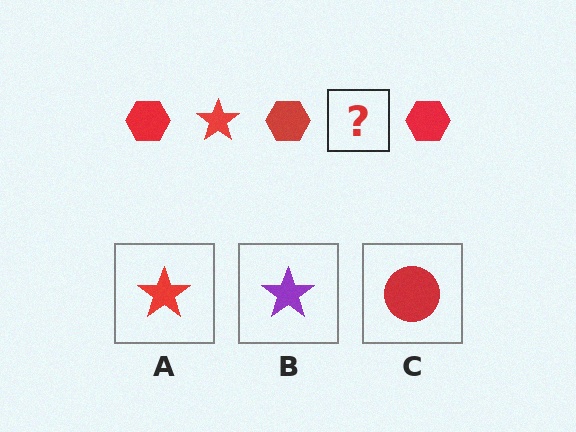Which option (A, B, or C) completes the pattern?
A.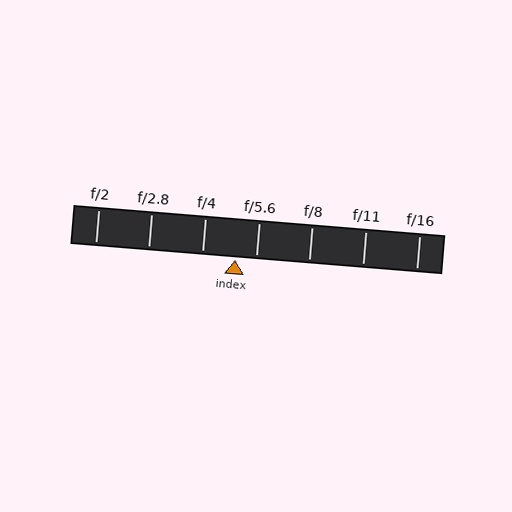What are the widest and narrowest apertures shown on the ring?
The widest aperture shown is f/2 and the narrowest is f/16.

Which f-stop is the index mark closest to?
The index mark is closest to f/5.6.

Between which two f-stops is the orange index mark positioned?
The index mark is between f/4 and f/5.6.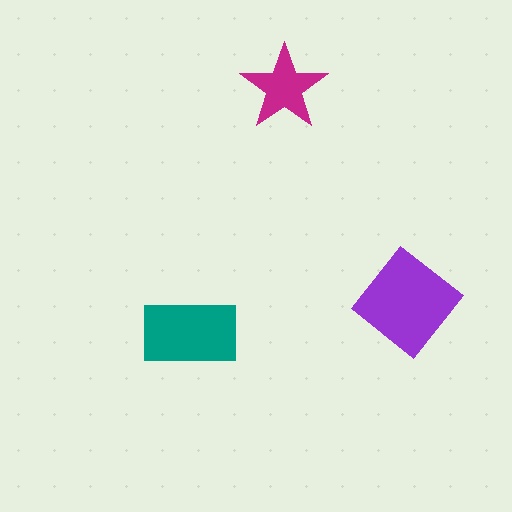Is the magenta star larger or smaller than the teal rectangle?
Smaller.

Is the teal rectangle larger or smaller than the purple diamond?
Smaller.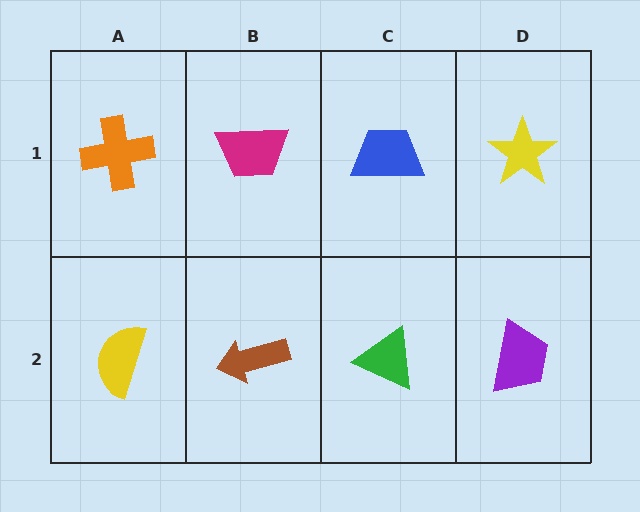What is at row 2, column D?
A purple trapezoid.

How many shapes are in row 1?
4 shapes.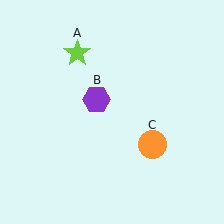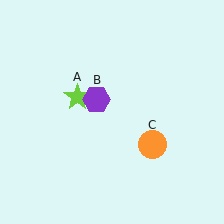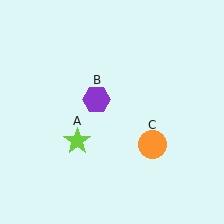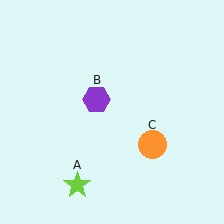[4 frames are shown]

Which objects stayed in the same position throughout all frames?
Purple hexagon (object B) and orange circle (object C) remained stationary.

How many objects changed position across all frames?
1 object changed position: lime star (object A).